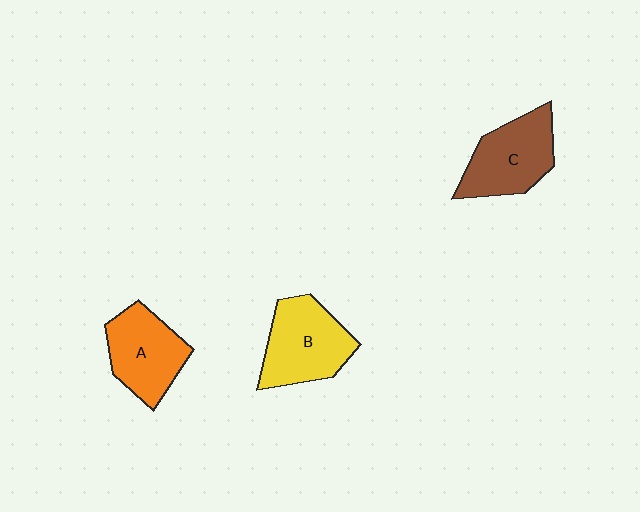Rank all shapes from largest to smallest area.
From largest to smallest: B (yellow), C (brown), A (orange).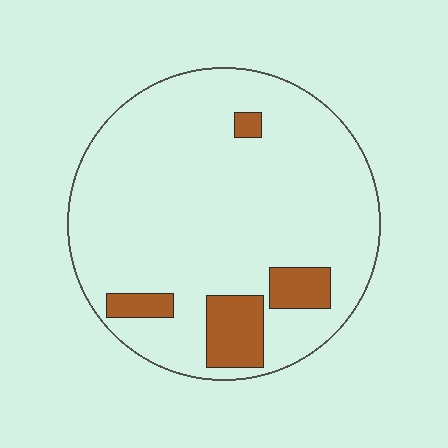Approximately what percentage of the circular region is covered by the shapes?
Approximately 10%.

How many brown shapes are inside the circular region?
4.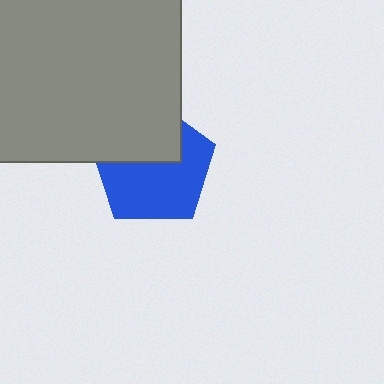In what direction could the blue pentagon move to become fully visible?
The blue pentagon could move down. That would shift it out from behind the gray rectangle entirely.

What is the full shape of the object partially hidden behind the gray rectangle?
The partially hidden object is a blue pentagon.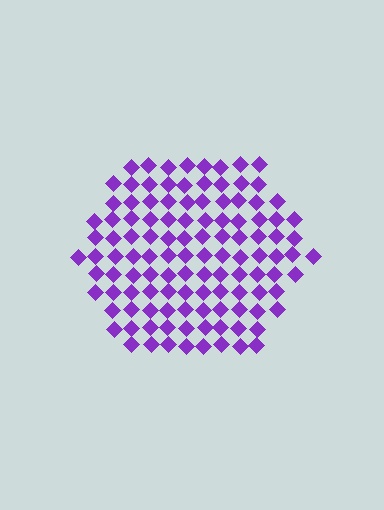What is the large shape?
The large shape is a hexagon.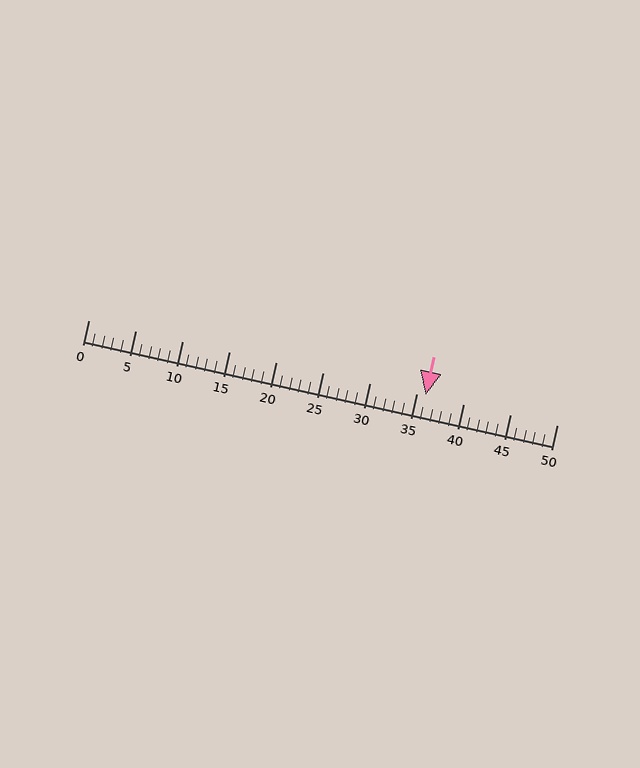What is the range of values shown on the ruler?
The ruler shows values from 0 to 50.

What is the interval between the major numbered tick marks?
The major tick marks are spaced 5 units apart.